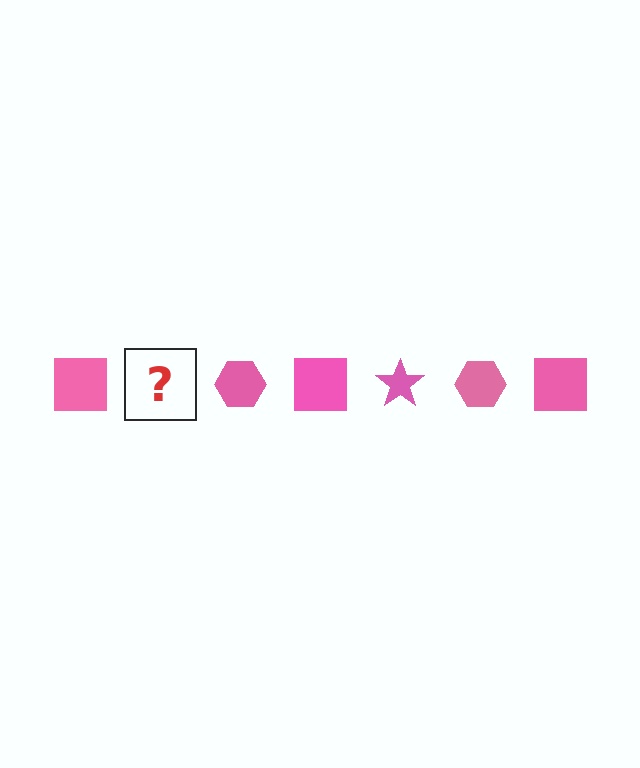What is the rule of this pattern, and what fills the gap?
The rule is that the pattern cycles through square, star, hexagon shapes in pink. The gap should be filled with a pink star.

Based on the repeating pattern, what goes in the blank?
The blank should be a pink star.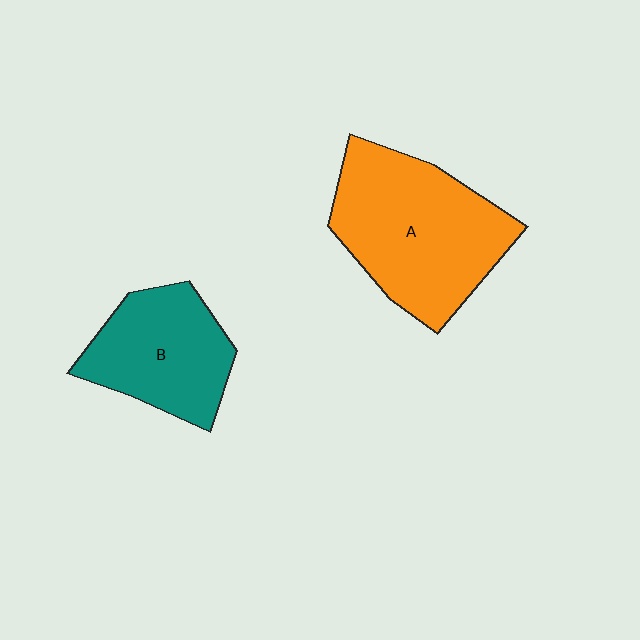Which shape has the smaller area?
Shape B (teal).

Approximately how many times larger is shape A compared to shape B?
Approximately 1.5 times.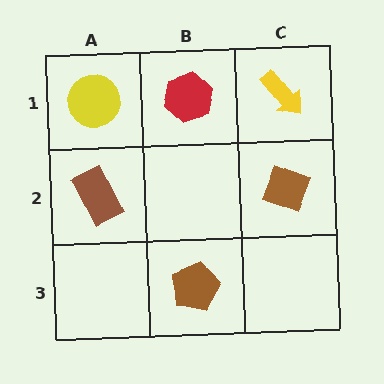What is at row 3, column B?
A brown pentagon.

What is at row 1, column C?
A yellow arrow.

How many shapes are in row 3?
1 shape.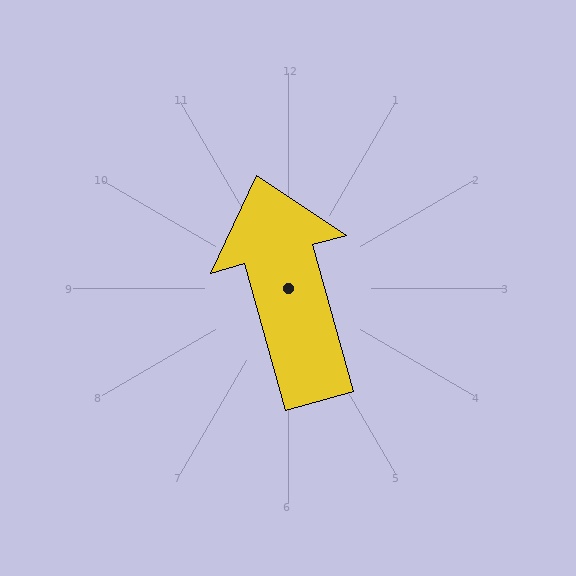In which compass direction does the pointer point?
North.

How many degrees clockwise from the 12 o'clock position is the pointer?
Approximately 344 degrees.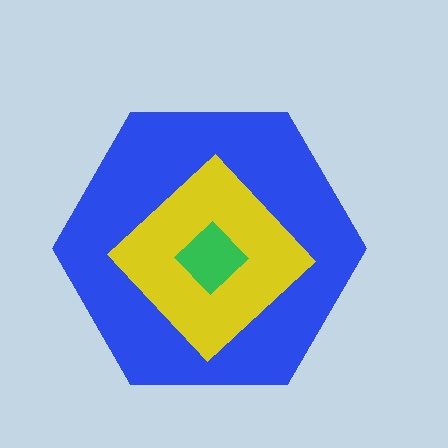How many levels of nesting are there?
3.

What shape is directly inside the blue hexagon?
The yellow diamond.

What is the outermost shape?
The blue hexagon.